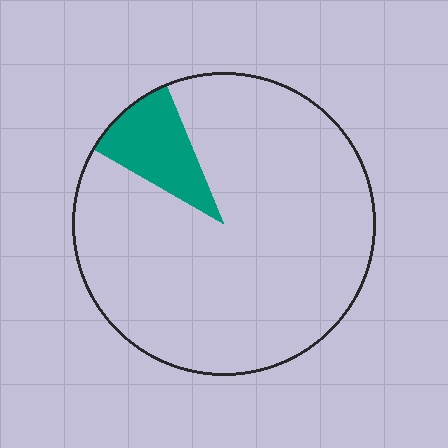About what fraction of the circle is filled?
About one tenth (1/10).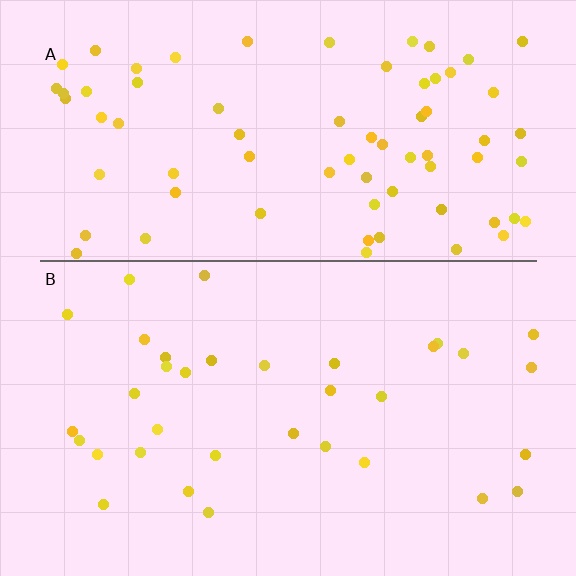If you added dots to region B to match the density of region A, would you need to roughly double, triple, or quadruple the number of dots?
Approximately double.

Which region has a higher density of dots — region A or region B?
A (the top).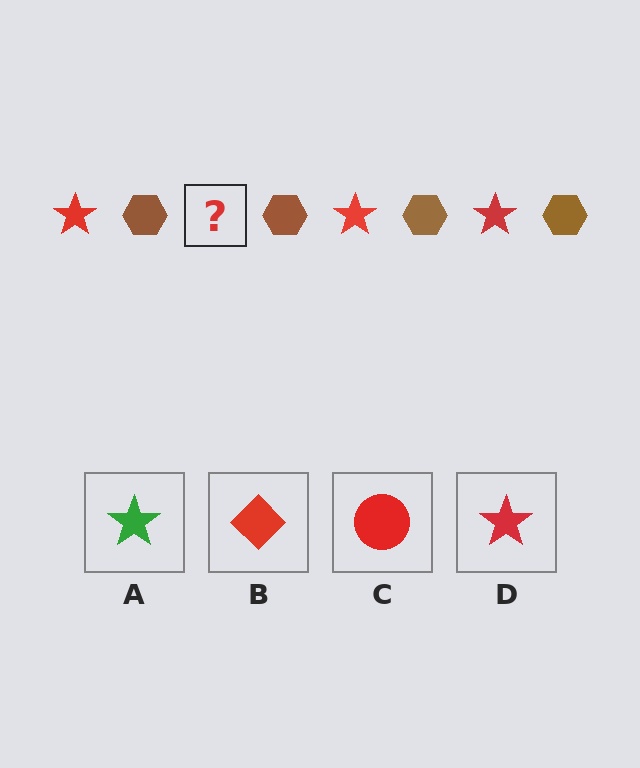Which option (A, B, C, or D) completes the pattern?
D.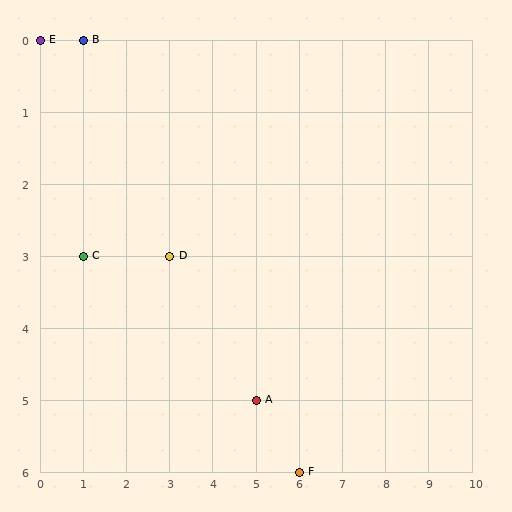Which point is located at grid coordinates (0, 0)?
Point E is at (0, 0).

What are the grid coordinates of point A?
Point A is at grid coordinates (5, 5).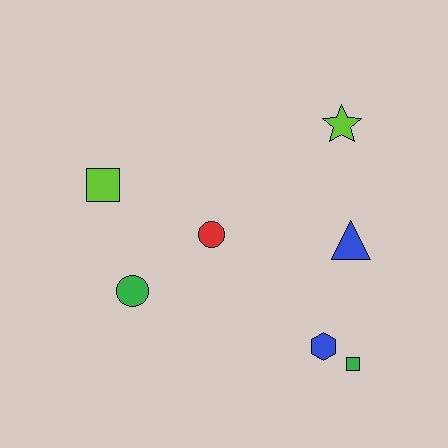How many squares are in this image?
There are 2 squares.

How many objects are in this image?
There are 7 objects.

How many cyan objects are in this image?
There are no cyan objects.